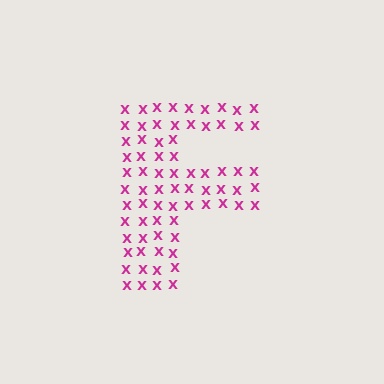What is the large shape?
The large shape is the letter F.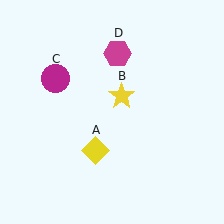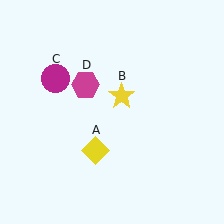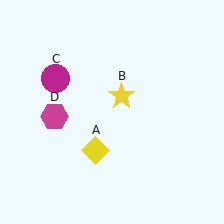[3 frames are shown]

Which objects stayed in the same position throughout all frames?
Yellow diamond (object A) and yellow star (object B) and magenta circle (object C) remained stationary.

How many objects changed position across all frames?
1 object changed position: magenta hexagon (object D).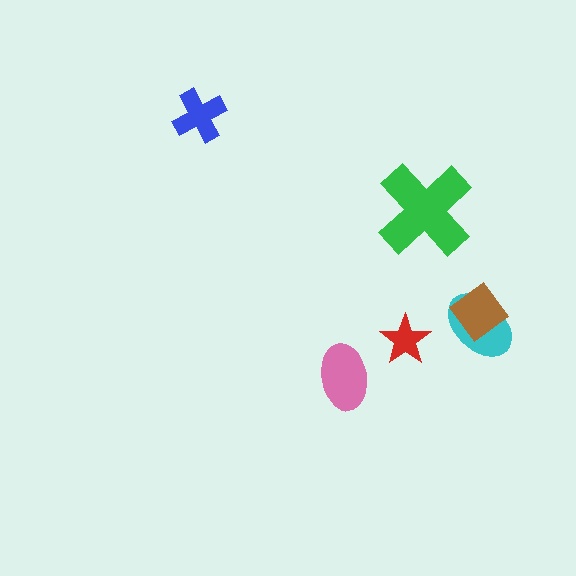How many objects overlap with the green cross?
0 objects overlap with the green cross.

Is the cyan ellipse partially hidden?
Yes, it is partially covered by another shape.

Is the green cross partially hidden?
No, no other shape covers it.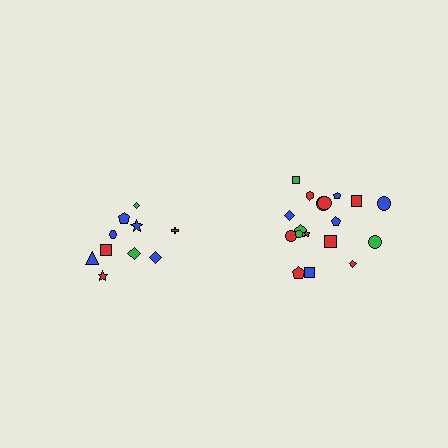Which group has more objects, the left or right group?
The right group.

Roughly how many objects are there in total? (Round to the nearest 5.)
Roughly 30 objects in total.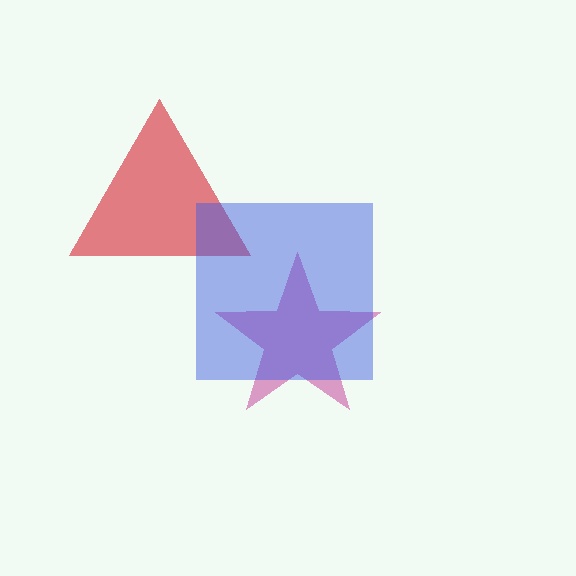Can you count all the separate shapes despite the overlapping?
Yes, there are 3 separate shapes.